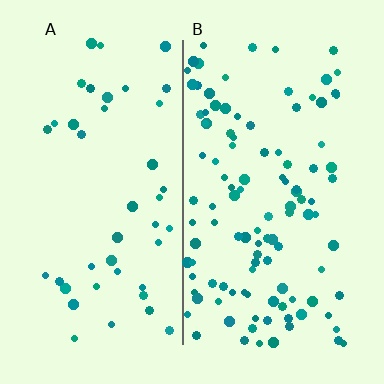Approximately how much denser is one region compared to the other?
Approximately 2.6× — region B over region A.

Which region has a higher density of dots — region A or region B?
B (the right).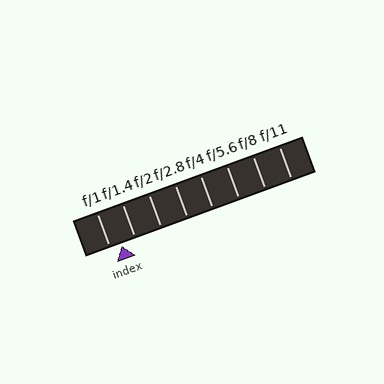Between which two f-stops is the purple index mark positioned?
The index mark is between f/1 and f/1.4.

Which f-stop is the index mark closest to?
The index mark is closest to f/1.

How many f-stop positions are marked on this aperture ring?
There are 8 f-stop positions marked.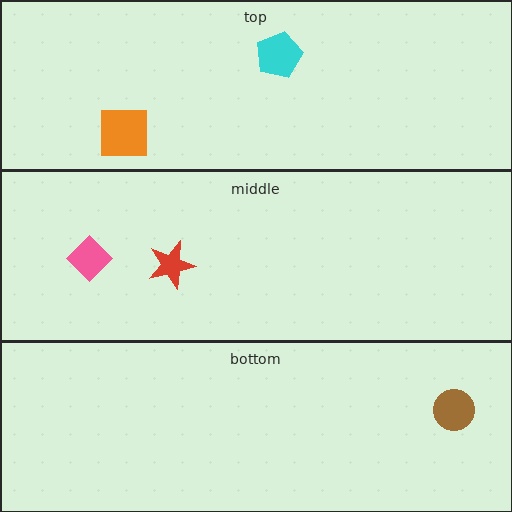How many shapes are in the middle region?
2.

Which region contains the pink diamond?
The middle region.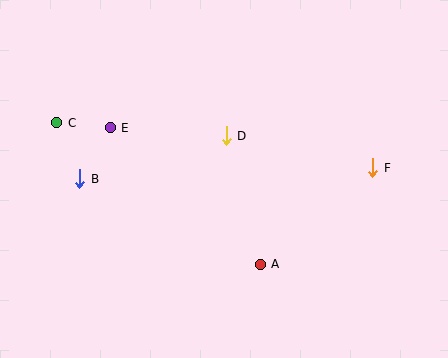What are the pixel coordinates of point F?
Point F is at (373, 168).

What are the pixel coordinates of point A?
Point A is at (260, 264).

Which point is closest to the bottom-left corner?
Point B is closest to the bottom-left corner.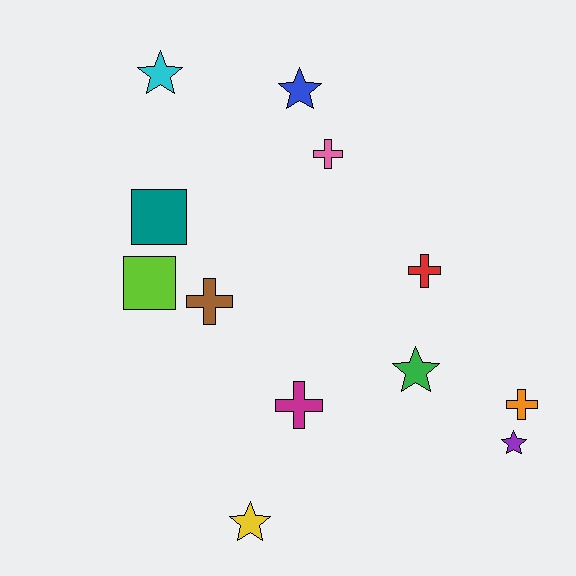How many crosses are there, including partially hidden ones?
There are 5 crosses.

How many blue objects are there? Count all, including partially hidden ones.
There is 1 blue object.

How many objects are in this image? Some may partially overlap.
There are 12 objects.